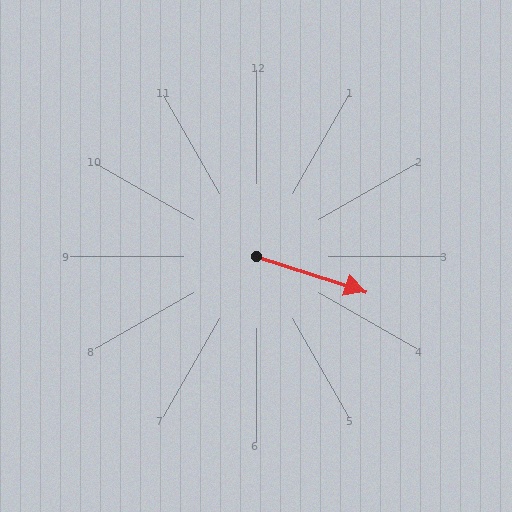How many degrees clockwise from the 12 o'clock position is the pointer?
Approximately 108 degrees.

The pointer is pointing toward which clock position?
Roughly 4 o'clock.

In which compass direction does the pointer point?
East.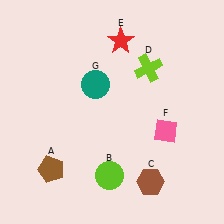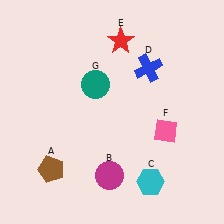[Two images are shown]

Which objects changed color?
B changed from lime to magenta. C changed from brown to cyan. D changed from lime to blue.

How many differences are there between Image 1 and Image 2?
There are 3 differences between the two images.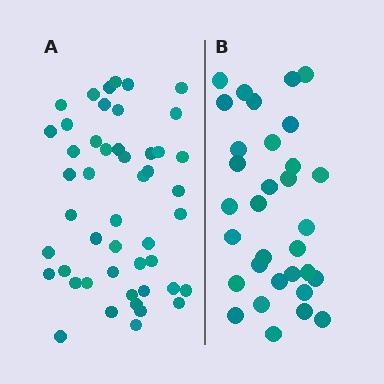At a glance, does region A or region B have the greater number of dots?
Region A (the left region) has more dots.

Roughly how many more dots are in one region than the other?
Region A has approximately 15 more dots than region B.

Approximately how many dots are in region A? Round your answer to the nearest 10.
About 50 dots. (The exact count is 48, which rounds to 50.)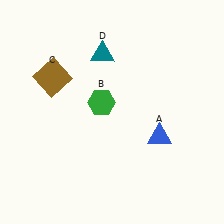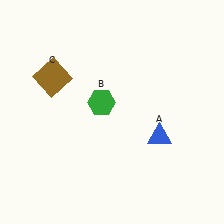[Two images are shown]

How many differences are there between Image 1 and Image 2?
There is 1 difference between the two images.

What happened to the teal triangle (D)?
The teal triangle (D) was removed in Image 2. It was in the top-left area of Image 1.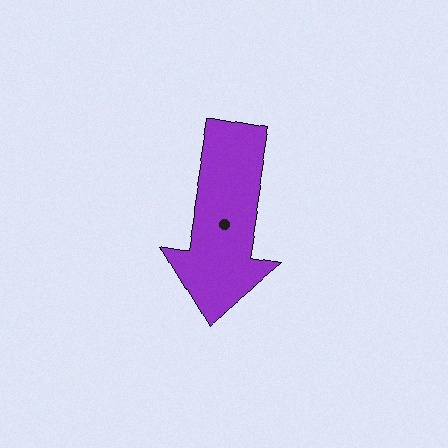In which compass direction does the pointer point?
South.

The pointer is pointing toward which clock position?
Roughly 6 o'clock.